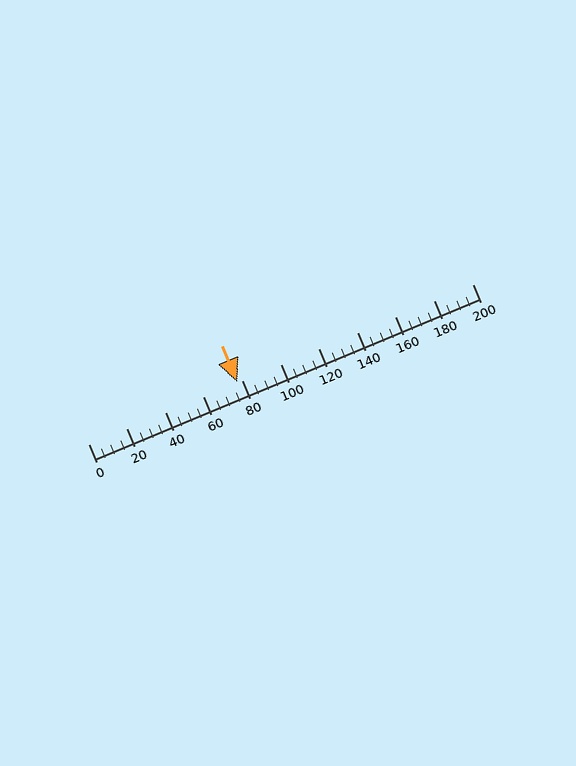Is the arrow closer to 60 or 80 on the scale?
The arrow is closer to 80.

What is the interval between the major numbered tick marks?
The major tick marks are spaced 20 units apart.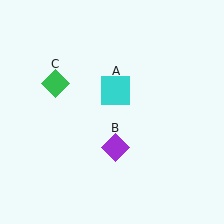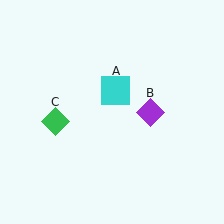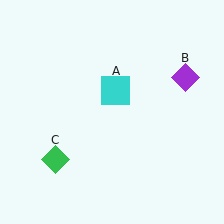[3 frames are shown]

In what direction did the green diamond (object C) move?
The green diamond (object C) moved down.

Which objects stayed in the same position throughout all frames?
Cyan square (object A) remained stationary.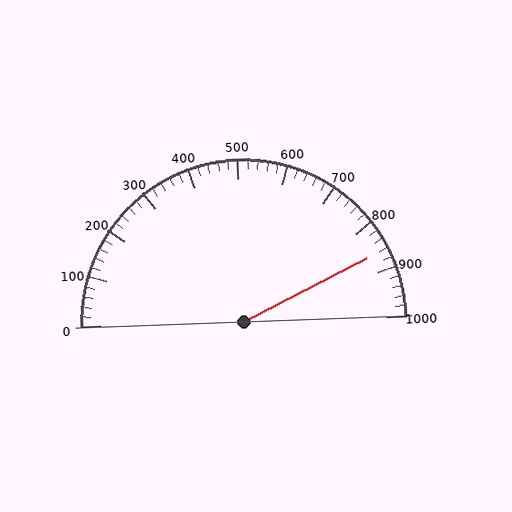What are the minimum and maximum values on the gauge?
The gauge ranges from 0 to 1000.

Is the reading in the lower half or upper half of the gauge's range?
The reading is in the upper half of the range (0 to 1000).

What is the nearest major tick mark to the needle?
The nearest major tick mark is 900.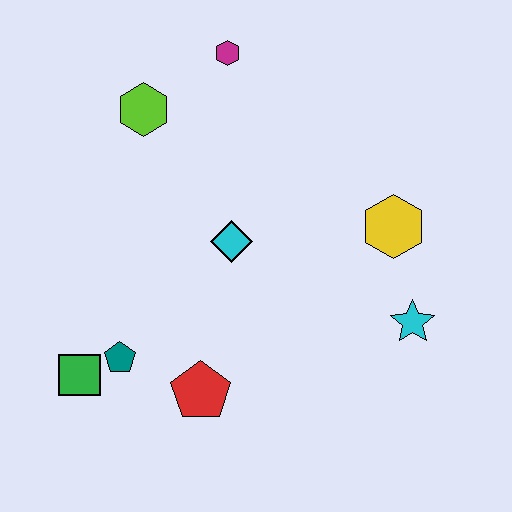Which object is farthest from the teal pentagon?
The magenta hexagon is farthest from the teal pentagon.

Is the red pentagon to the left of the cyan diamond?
Yes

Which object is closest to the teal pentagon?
The green square is closest to the teal pentagon.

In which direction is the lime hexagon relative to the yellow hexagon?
The lime hexagon is to the left of the yellow hexagon.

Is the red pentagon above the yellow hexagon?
No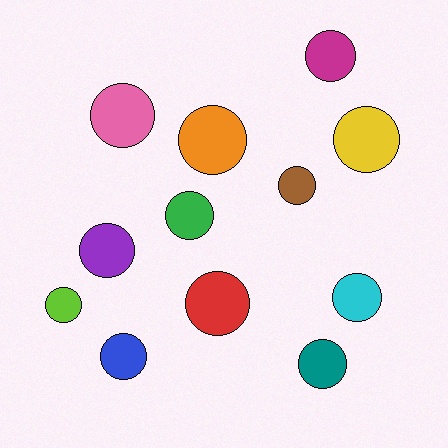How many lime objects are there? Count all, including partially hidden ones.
There is 1 lime object.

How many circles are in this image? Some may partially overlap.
There are 12 circles.